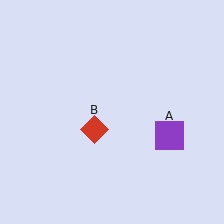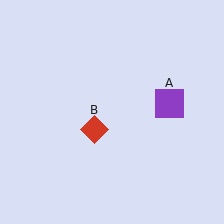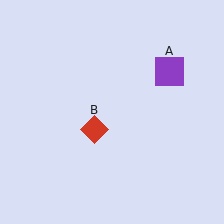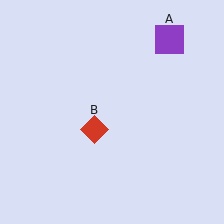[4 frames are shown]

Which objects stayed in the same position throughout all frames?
Red diamond (object B) remained stationary.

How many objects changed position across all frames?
1 object changed position: purple square (object A).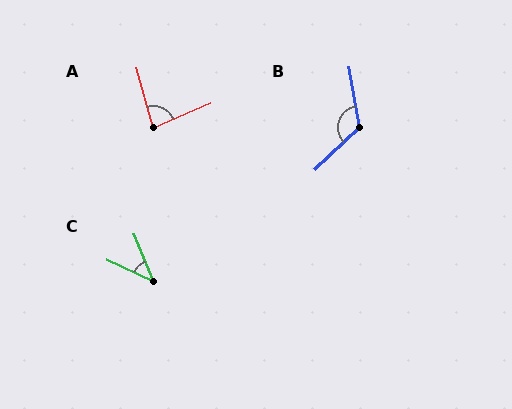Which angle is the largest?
B, at approximately 124 degrees.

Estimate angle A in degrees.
Approximately 81 degrees.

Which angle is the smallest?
C, at approximately 41 degrees.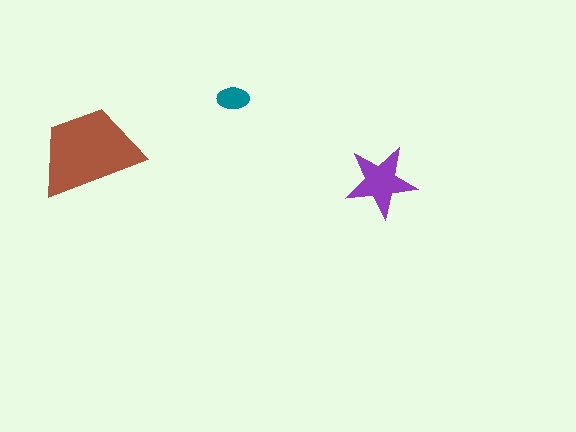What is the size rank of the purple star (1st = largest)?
2nd.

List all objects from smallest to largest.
The teal ellipse, the purple star, the brown trapezoid.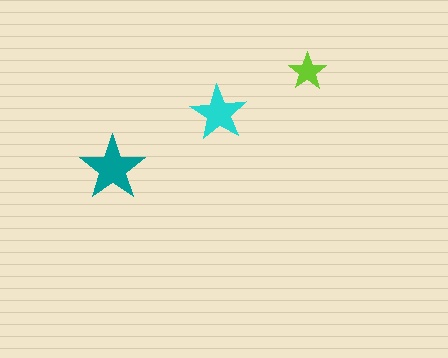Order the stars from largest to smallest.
the teal one, the cyan one, the lime one.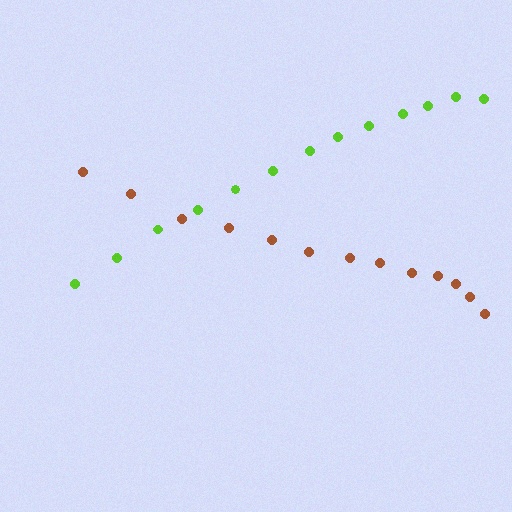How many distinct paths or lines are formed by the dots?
There are 2 distinct paths.